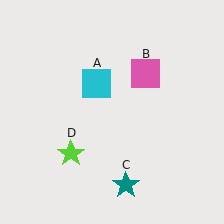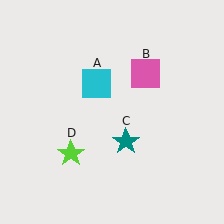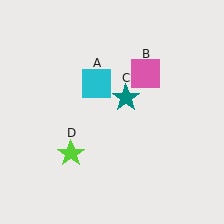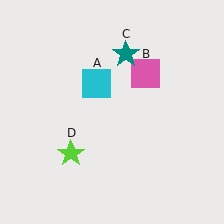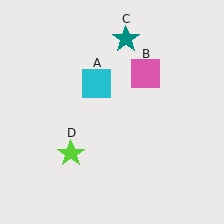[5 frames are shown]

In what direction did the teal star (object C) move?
The teal star (object C) moved up.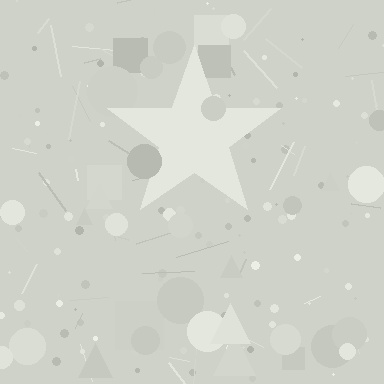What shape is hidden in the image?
A star is hidden in the image.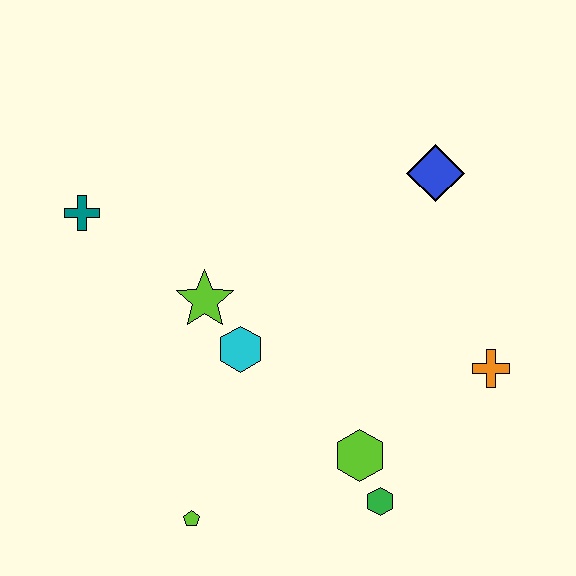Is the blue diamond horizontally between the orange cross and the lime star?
Yes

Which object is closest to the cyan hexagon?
The lime star is closest to the cyan hexagon.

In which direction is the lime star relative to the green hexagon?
The lime star is above the green hexagon.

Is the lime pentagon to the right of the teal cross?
Yes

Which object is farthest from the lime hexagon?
The teal cross is farthest from the lime hexagon.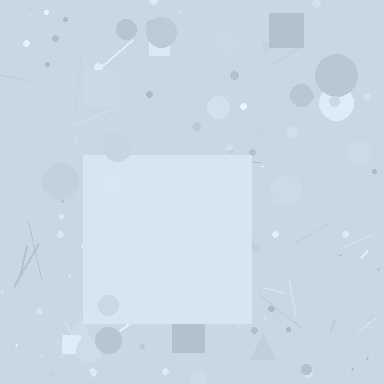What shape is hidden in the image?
A square is hidden in the image.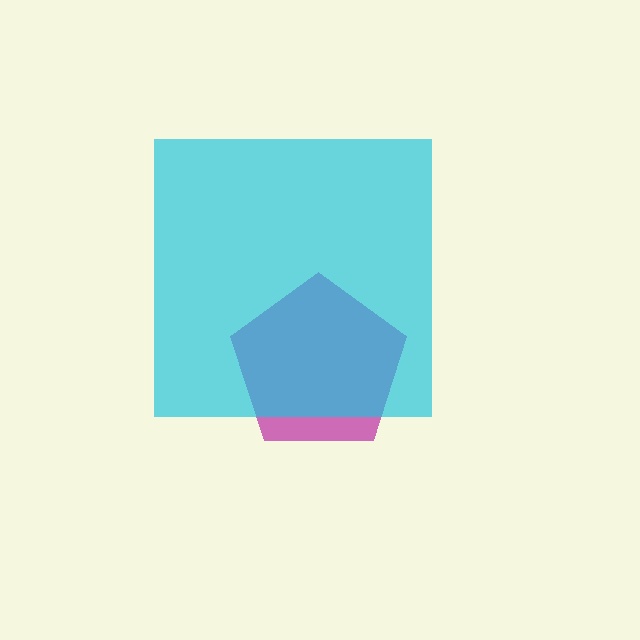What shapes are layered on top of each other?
The layered shapes are: a magenta pentagon, a cyan square.